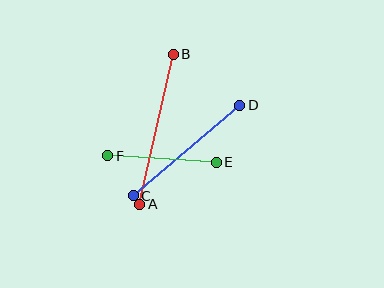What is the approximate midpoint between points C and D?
The midpoint is at approximately (187, 151) pixels.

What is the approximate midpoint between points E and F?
The midpoint is at approximately (162, 159) pixels.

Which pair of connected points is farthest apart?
Points A and B are farthest apart.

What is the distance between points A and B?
The distance is approximately 154 pixels.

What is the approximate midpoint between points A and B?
The midpoint is at approximately (157, 129) pixels.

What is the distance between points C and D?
The distance is approximately 140 pixels.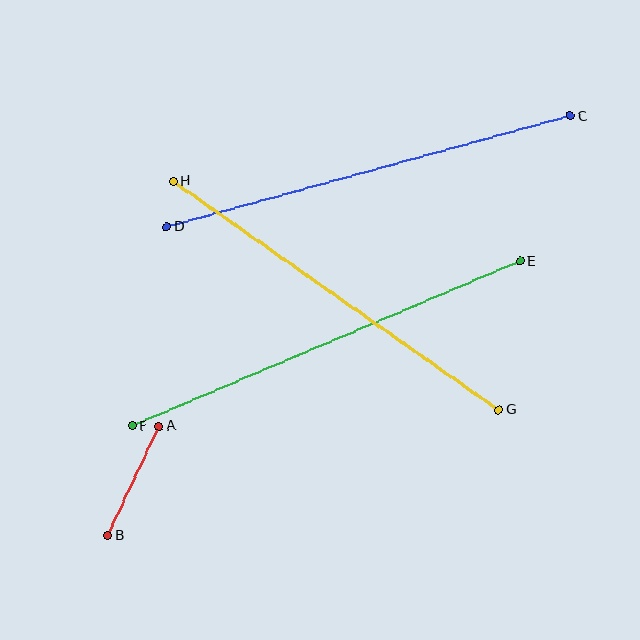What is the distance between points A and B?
The distance is approximately 121 pixels.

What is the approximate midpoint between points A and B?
The midpoint is at approximately (133, 481) pixels.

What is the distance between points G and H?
The distance is approximately 398 pixels.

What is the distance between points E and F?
The distance is approximately 421 pixels.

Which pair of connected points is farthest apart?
Points E and F are farthest apart.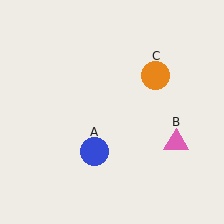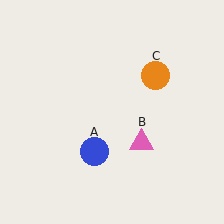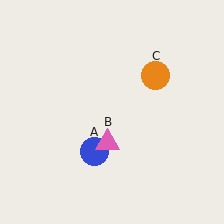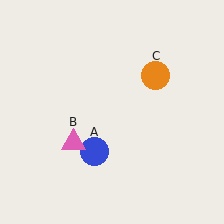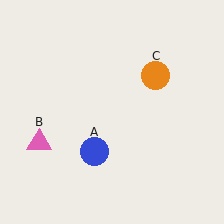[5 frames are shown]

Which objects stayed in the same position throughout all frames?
Blue circle (object A) and orange circle (object C) remained stationary.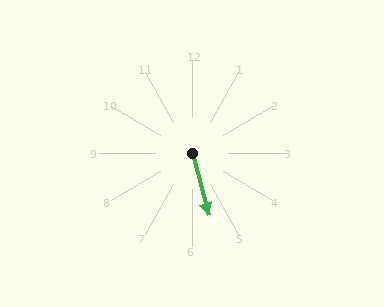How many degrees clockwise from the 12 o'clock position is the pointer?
Approximately 164 degrees.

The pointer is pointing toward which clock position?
Roughly 5 o'clock.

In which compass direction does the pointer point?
South.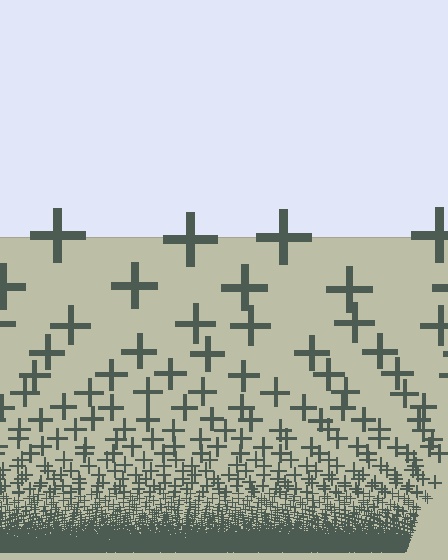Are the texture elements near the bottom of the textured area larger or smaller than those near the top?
Smaller. The gradient is inverted — elements near the bottom are smaller and denser.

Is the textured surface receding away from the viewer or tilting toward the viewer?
The surface appears to tilt toward the viewer. Texture elements get larger and sparser toward the top.